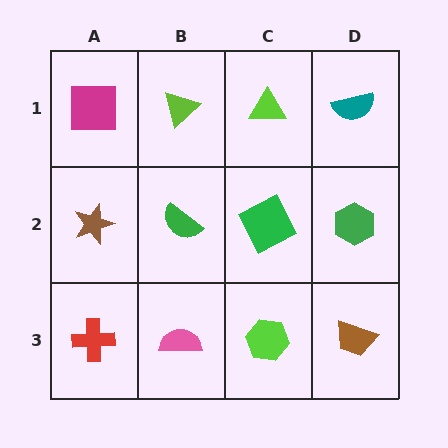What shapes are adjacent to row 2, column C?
A lime triangle (row 1, column C), a lime hexagon (row 3, column C), a green semicircle (row 2, column B), a green hexagon (row 2, column D).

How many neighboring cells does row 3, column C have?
3.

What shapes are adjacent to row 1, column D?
A green hexagon (row 2, column D), a lime triangle (row 1, column C).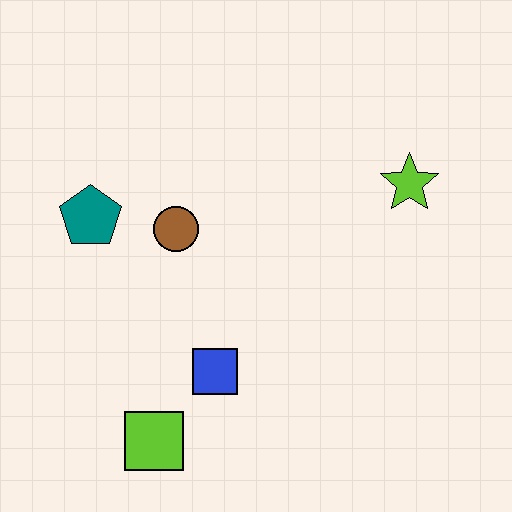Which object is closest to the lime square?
The blue square is closest to the lime square.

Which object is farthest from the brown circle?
The lime star is farthest from the brown circle.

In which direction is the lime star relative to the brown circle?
The lime star is to the right of the brown circle.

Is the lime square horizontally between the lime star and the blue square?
No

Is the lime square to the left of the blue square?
Yes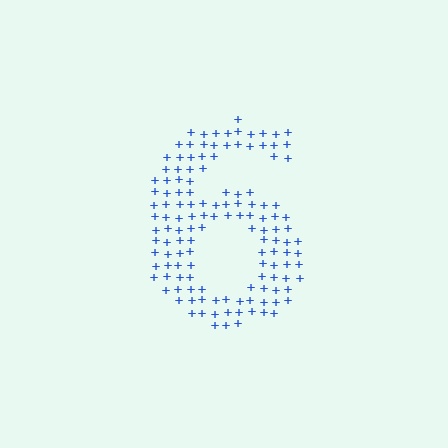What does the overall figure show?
The overall figure shows the digit 6.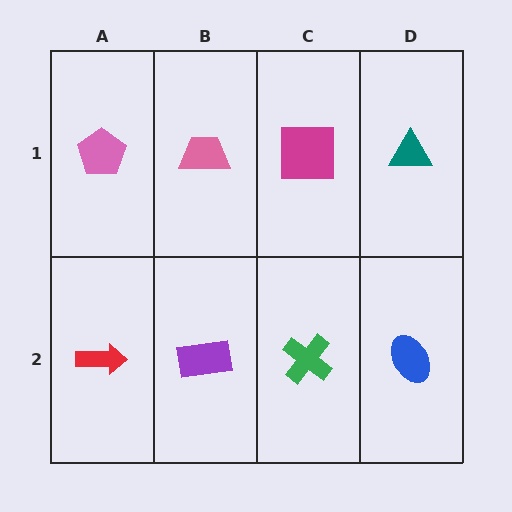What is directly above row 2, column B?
A pink trapezoid.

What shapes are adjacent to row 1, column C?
A green cross (row 2, column C), a pink trapezoid (row 1, column B), a teal triangle (row 1, column D).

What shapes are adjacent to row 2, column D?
A teal triangle (row 1, column D), a green cross (row 2, column C).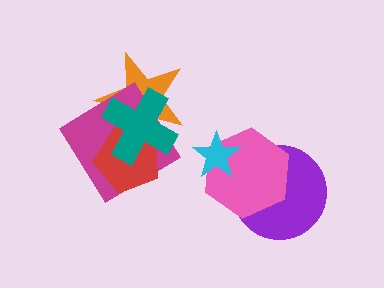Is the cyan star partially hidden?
No, no other shape covers it.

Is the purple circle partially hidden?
Yes, it is partially covered by another shape.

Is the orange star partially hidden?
Yes, it is partially covered by another shape.